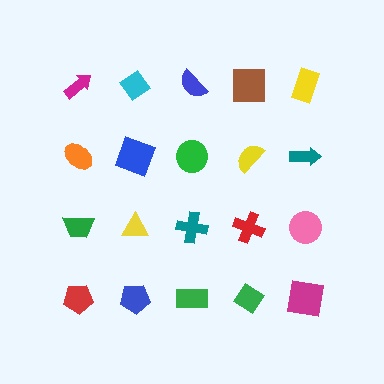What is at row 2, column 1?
An orange ellipse.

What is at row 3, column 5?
A pink circle.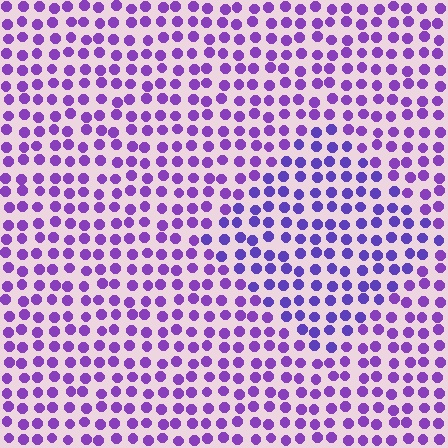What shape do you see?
I see a diamond.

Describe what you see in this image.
The image is filled with small purple elements in a uniform arrangement. A diamond-shaped region is visible where the elements are tinted to a slightly different hue, forming a subtle color boundary.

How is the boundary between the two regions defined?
The boundary is defined purely by a slight shift in hue (about 21 degrees). Spacing, size, and orientation are identical on both sides.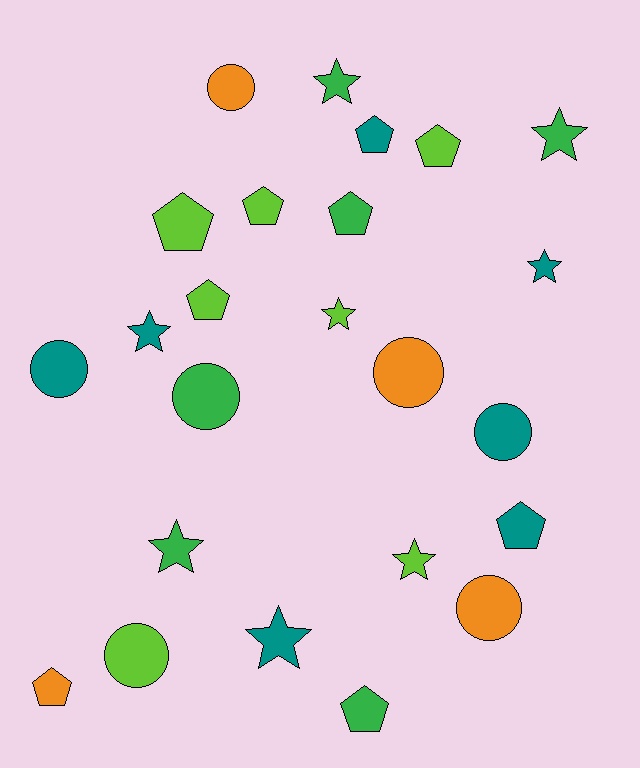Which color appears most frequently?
Lime, with 7 objects.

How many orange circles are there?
There are 3 orange circles.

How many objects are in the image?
There are 24 objects.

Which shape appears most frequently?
Pentagon, with 9 objects.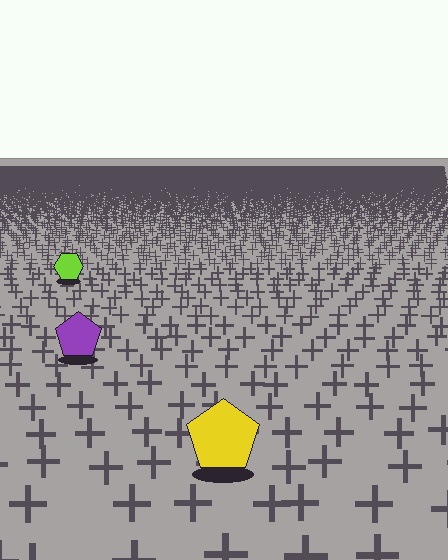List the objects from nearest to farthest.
From nearest to farthest: the yellow pentagon, the purple pentagon, the lime hexagon.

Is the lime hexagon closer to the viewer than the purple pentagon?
No. The purple pentagon is closer — you can tell from the texture gradient: the ground texture is coarser near it.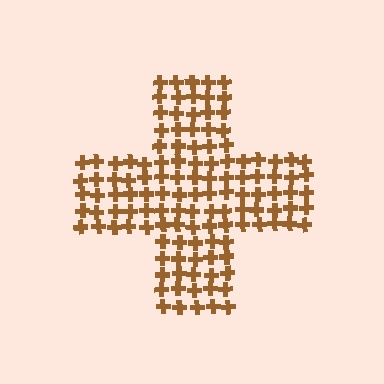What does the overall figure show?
The overall figure shows a cross.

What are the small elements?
The small elements are crosses.